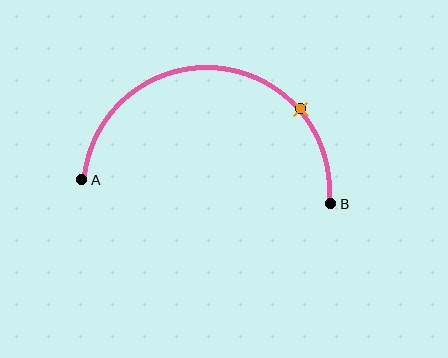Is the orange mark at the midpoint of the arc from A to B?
No. The orange mark lies on the arc but is closer to endpoint B. The arc midpoint would be at the point on the curve equidistant along the arc from both A and B.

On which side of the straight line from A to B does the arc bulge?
The arc bulges above the straight line connecting A and B.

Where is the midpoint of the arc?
The arc midpoint is the point on the curve farthest from the straight line joining A and B. It sits above that line.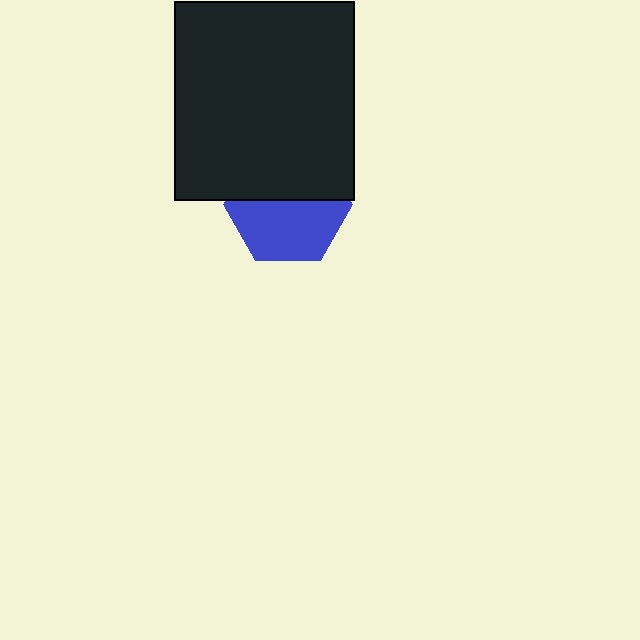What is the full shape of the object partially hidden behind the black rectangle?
The partially hidden object is a blue hexagon.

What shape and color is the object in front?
The object in front is a black rectangle.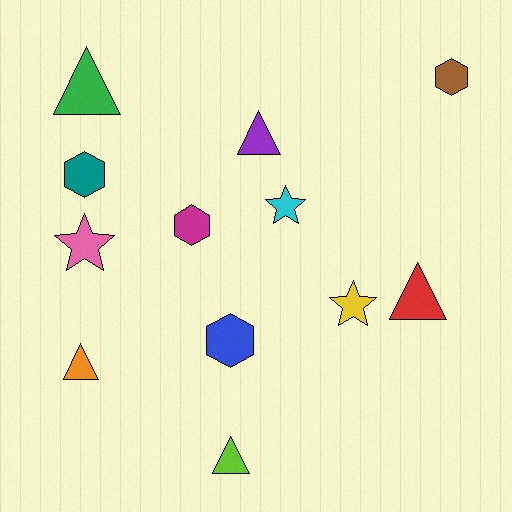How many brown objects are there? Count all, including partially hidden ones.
There is 1 brown object.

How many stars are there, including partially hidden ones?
There are 3 stars.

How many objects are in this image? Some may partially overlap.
There are 12 objects.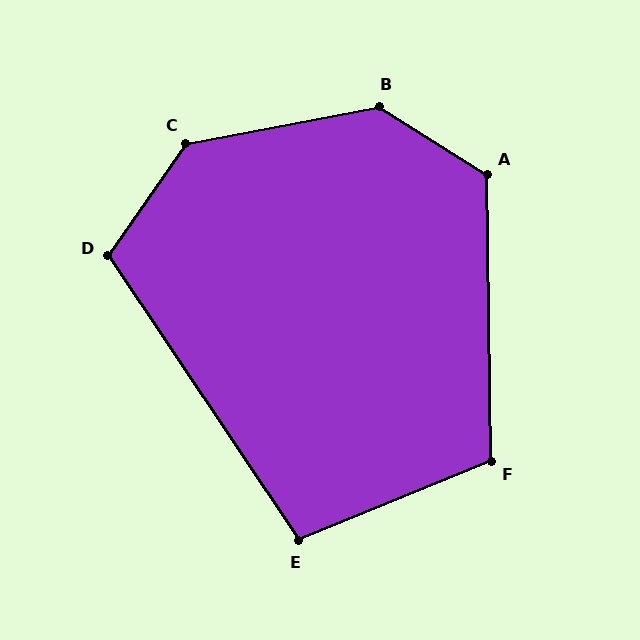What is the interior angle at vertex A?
Approximately 123 degrees (obtuse).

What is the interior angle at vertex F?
Approximately 112 degrees (obtuse).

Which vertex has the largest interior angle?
B, at approximately 137 degrees.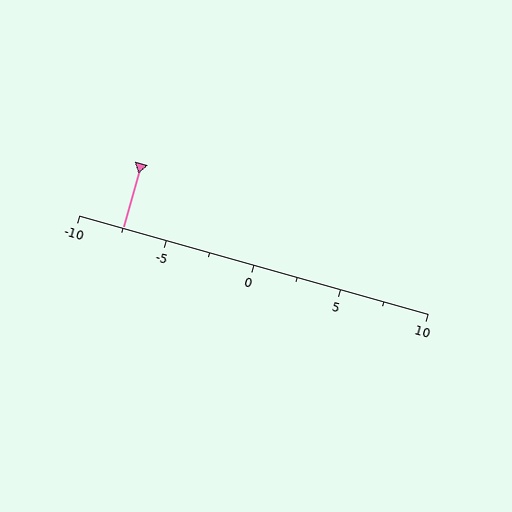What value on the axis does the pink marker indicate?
The marker indicates approximately -7.5.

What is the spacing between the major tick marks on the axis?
The major ticks are spaced 5 apart.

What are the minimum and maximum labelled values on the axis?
The axis runs from -10 to 10.